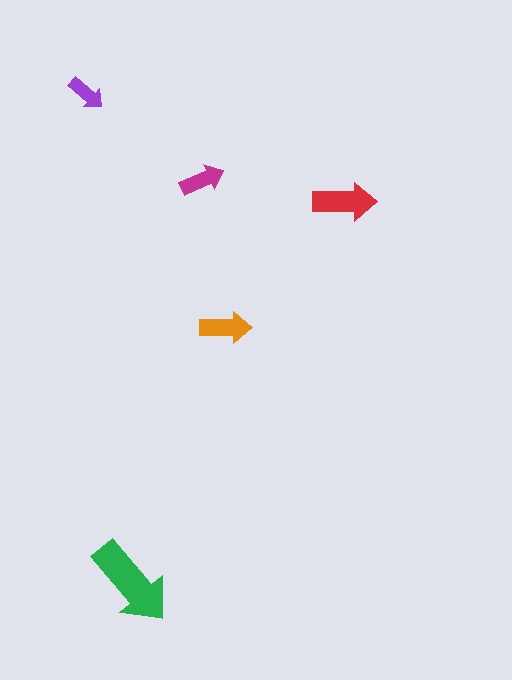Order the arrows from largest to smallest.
the green one, the red one, the orange one, the magenta one, the purple one.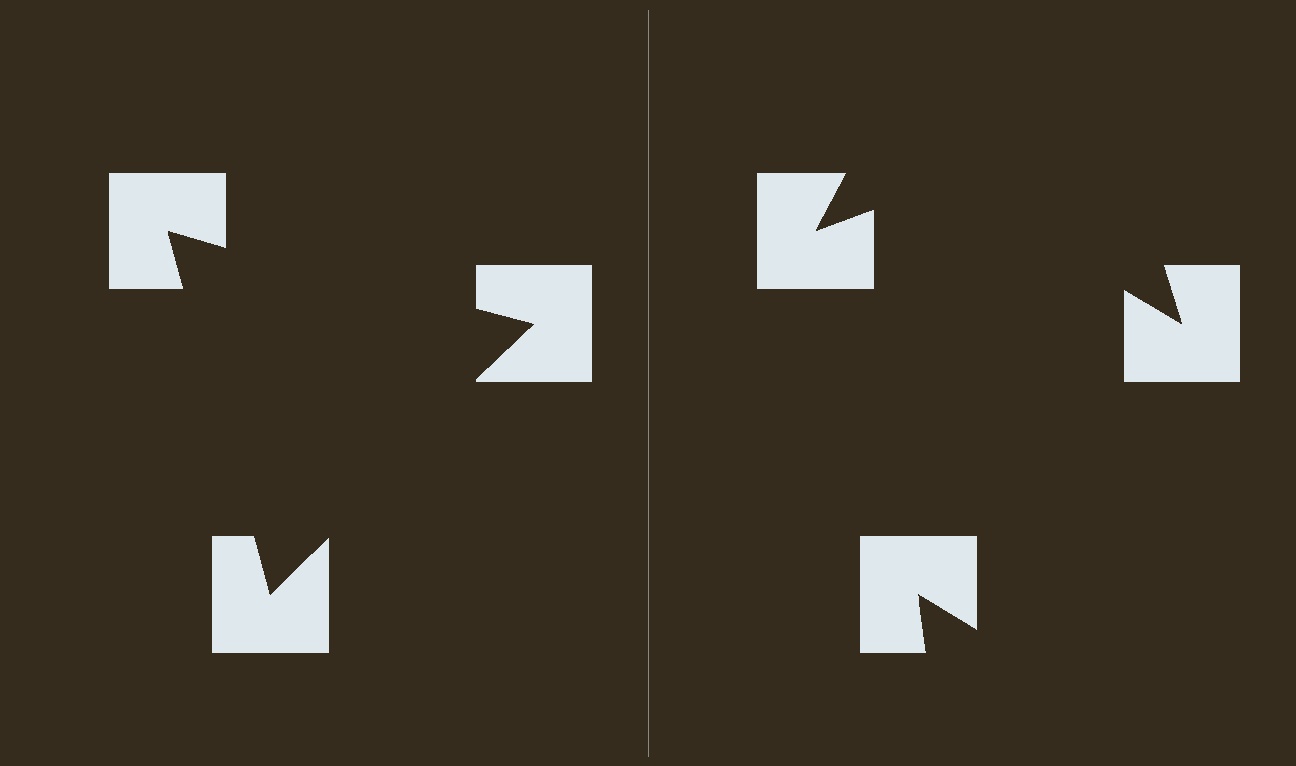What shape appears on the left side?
An illusory triangle.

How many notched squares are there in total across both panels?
6 — 3 on each side.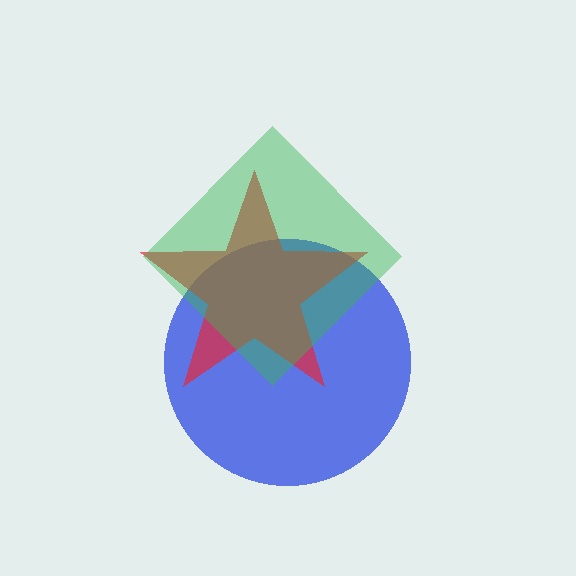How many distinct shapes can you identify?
There are 3 distinct shapes: a blue circle, a red star, a green diamond.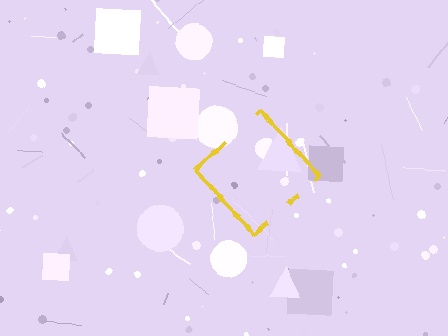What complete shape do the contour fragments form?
The contour fragments form a diamond.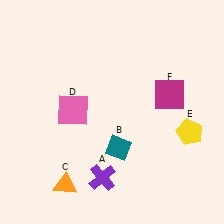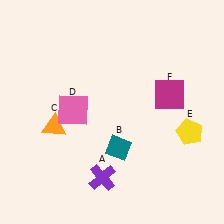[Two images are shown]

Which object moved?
The orange triangle (C) moved up.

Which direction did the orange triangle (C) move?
The orange triangle (C) moved up.